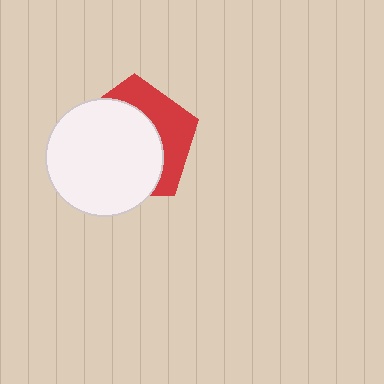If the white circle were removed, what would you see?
You would see the complete red pentagon.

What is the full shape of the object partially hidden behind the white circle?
The partially hidden object is a red pentagon.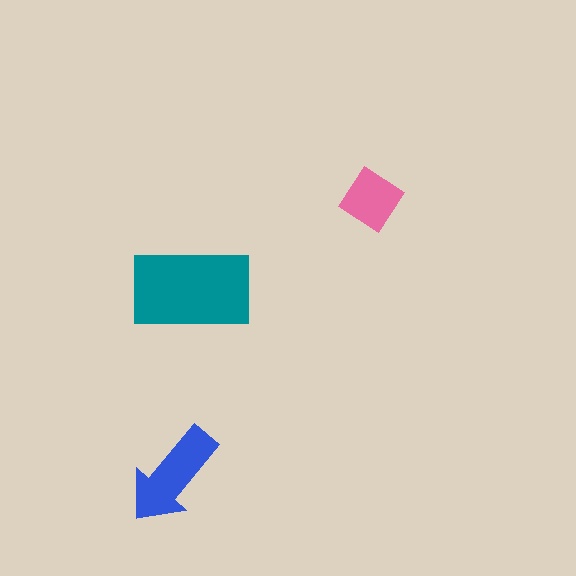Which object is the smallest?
The pink diamond.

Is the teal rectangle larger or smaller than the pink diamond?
Larger.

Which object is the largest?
The teal rectangle.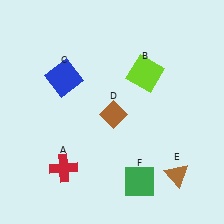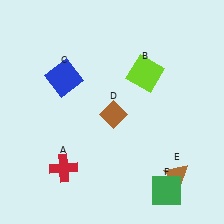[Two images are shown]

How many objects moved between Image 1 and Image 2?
1 object moved between the two images.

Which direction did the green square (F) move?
The green square (F) moved right.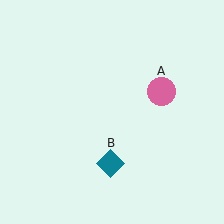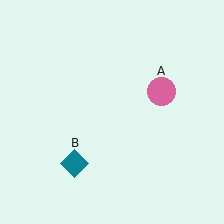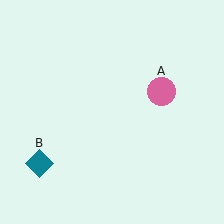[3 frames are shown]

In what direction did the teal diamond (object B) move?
The teal diamond (object B) moved left.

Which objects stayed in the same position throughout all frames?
Pink circle (object A) remained stationary.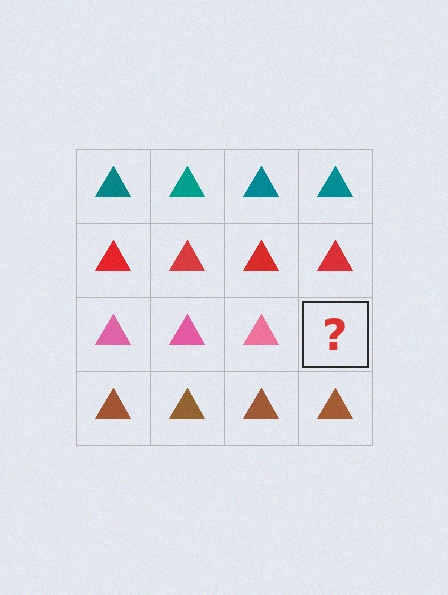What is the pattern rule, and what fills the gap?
The rule is that each row has a consistent color. The gap should be filled with a pink triangle.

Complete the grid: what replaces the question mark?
The question mark should be replaced with a pink triangle.